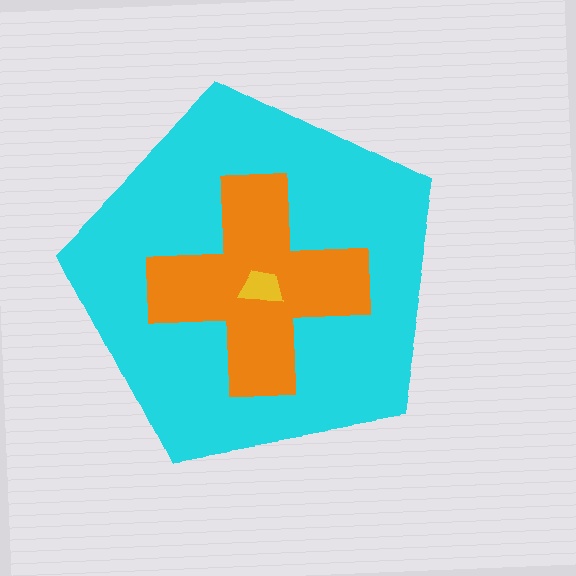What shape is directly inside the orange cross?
The yellow trapezoid.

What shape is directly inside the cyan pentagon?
The orange cross.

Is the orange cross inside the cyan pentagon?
Yes.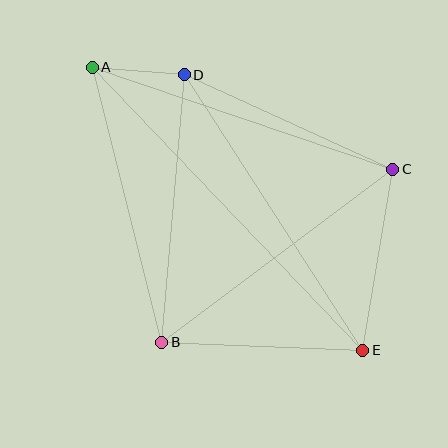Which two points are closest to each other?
Points A and D are closest to each other.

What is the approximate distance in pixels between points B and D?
The distance between B and D is approximately 268 pixels.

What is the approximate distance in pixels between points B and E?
The distance between B and E is approximately 201 pixels.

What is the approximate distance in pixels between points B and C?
The distance between B and C is approximately 289 pixels.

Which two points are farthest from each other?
Points A and E are farthest from each other.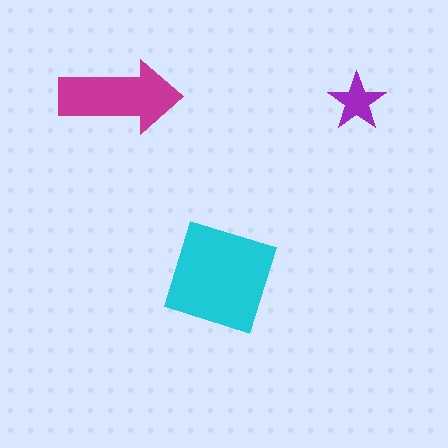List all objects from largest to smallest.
The cyan diamond, the magenta arrow, the purple star.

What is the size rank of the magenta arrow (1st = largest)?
2nd.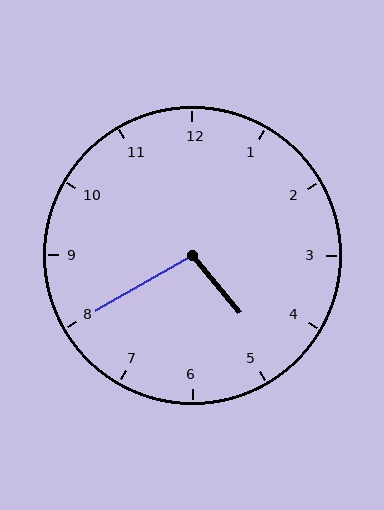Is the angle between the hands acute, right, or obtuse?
It is obtuse.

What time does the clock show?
4:40.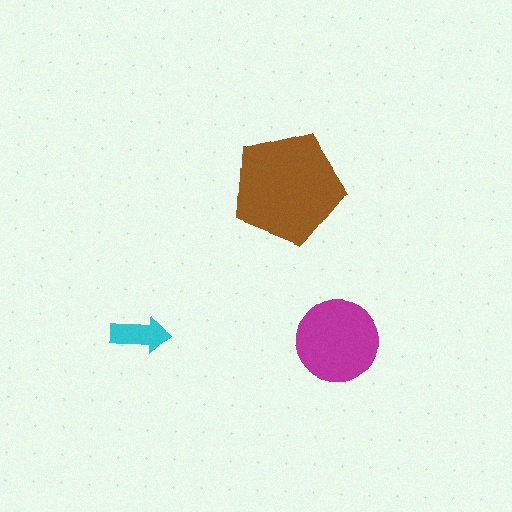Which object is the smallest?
The cyan arrow.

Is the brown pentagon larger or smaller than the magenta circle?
Larger.